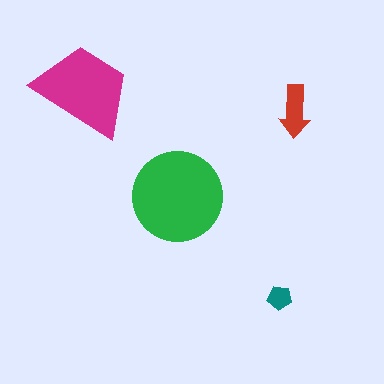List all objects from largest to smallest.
The green circle, the magenta trapezoid, the red arrow, the teal pentagon.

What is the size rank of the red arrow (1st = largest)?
3rd.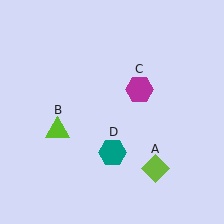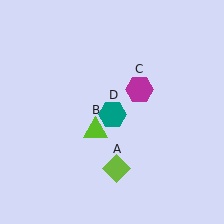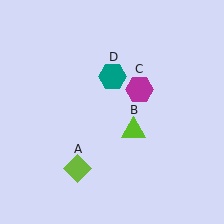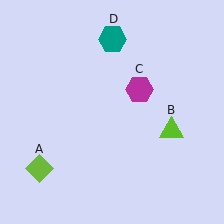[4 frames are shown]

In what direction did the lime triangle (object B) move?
The lime triangle (object B) moved right.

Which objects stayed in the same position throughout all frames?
Magenta hexagon (object C) remained stationary.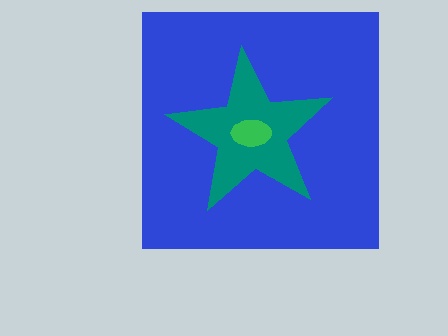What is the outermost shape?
The blue square.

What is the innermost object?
The green ellipse.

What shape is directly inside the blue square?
The teal star.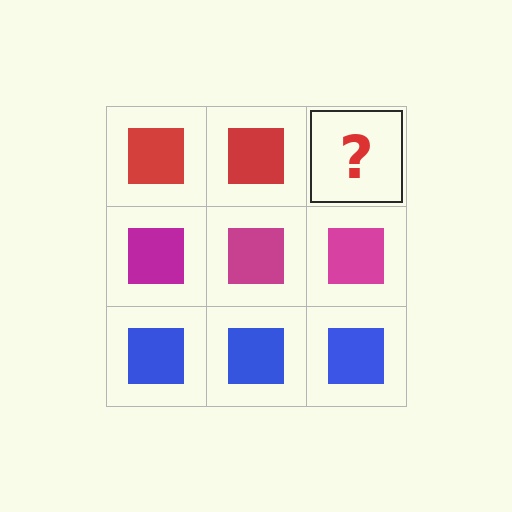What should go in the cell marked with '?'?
The missing cell should contain a red square.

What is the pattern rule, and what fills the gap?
The rule is that each row has a consistent color. The gap should be filled with a red square.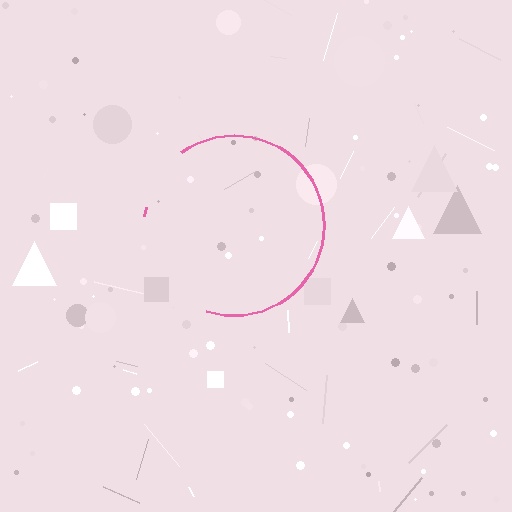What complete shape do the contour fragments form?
The contour fragments form a circle.